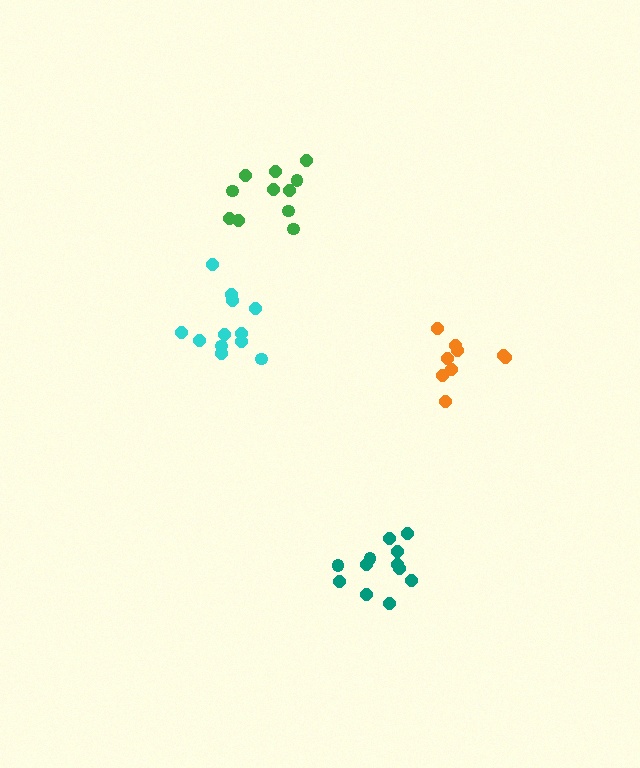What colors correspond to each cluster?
The clusters are colored: orange, green, teal, cyan.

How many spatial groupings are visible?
There are 4 spatial groupings.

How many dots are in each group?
Group 1: 9 dots, Group 2: 11 dots, Group 3: 12 dots, Group 4: 12 dots (44 total).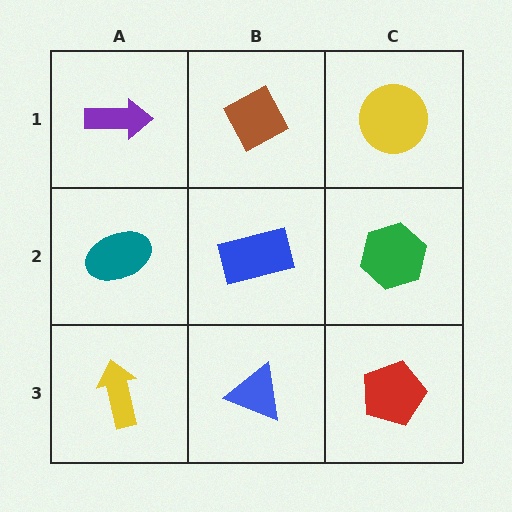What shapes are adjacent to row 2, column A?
A purple arrow (row 1, column A), a yellow arrow (row 3, column A), a blue rectangle (row 2, column B).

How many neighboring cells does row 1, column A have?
2.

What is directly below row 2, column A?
A yellow arrow.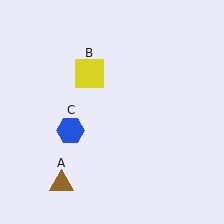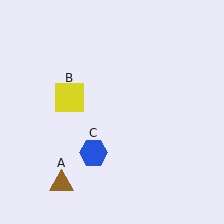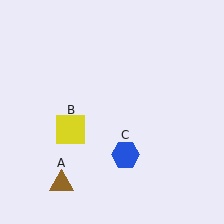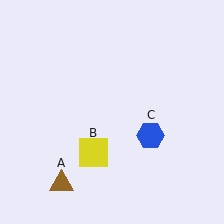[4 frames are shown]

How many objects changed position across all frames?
2 objects changed position: yellow square (object B), blue hexagon (object C).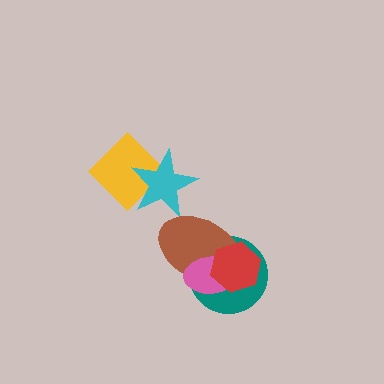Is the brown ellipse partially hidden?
Yes, it is partially covered by another shape.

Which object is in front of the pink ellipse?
The red hexagon is in front of the pink ellipse.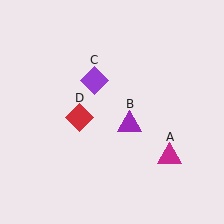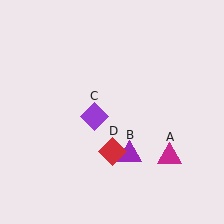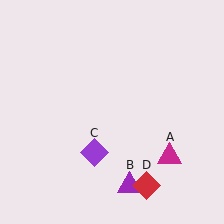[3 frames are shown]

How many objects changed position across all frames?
3 objects changed position: purple triangle (object B), purple diamond (object C), red diamond (object D).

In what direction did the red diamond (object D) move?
The red diamond (object D) moved down and to the right.